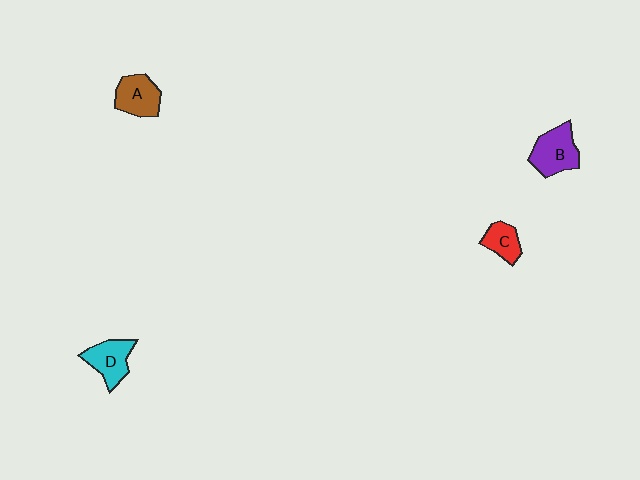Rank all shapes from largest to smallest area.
From largest to smallest: B (purple), D (cyan), A (brown), C (red).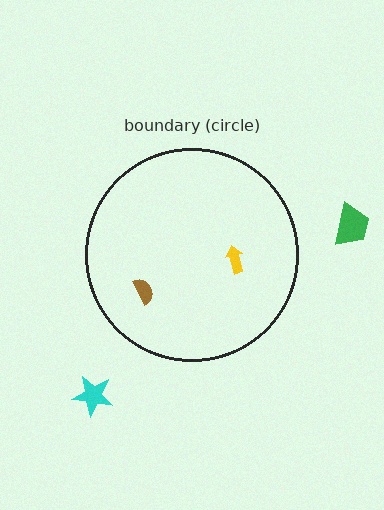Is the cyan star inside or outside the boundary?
Outside.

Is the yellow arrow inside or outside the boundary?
Inside.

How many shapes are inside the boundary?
2 inside, 2 outside.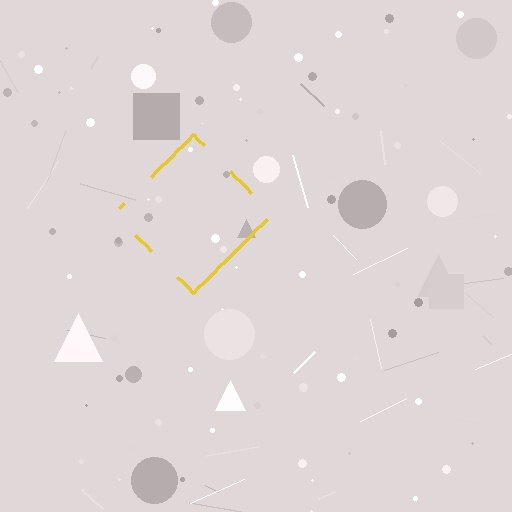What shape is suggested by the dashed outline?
The dashed outline suggests a diamond.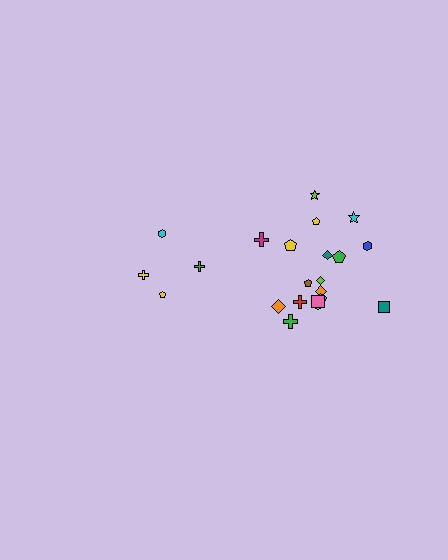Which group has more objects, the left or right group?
The right group.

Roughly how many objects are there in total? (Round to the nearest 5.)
Roughly 20 objects in total.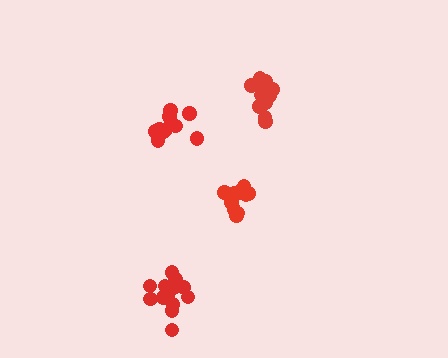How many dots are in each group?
Group 1: 15 dots, Group 2: 12 dots, Group 3: 16 dots, Group 4: 11 dots (54 total).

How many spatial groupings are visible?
There are 4 spatial groupings.